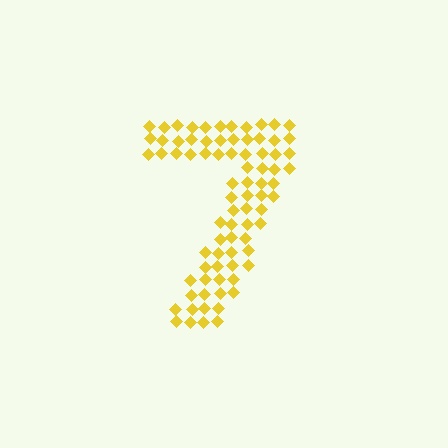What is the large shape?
The large shape is the digit 7.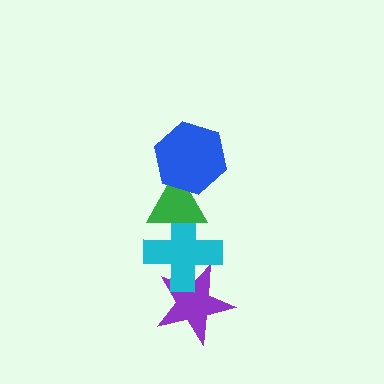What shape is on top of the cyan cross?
The green triangle is on top of the cyan cross.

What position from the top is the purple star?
The purple star is 4th from the top.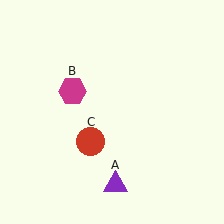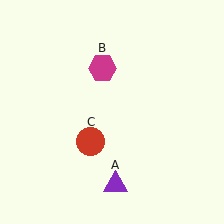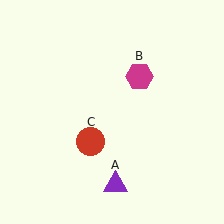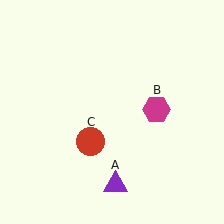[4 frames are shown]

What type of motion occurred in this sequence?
The magenta hexagon (object B) rotated clockwise around the center of the scene.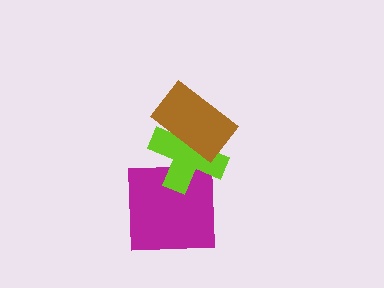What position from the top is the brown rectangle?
The brown rectangle is 1st from the top.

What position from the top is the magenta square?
The magenta square is 3rd from the top.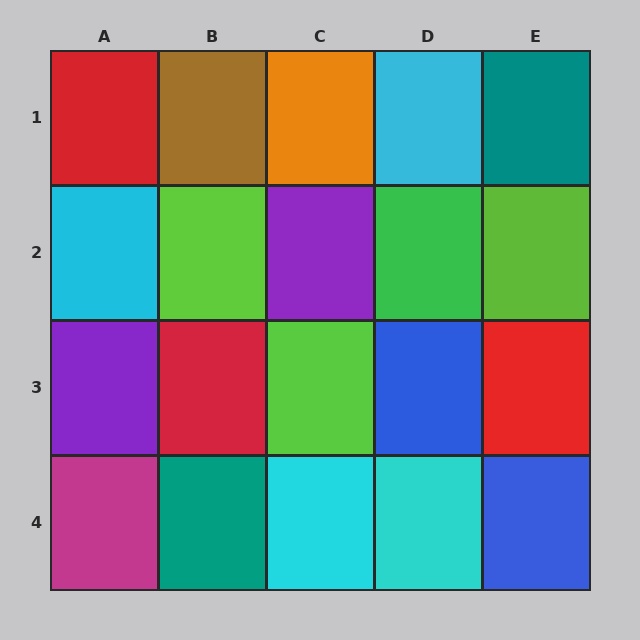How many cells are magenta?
1 cell is magenta.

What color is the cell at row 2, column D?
Green.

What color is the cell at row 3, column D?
Blue.